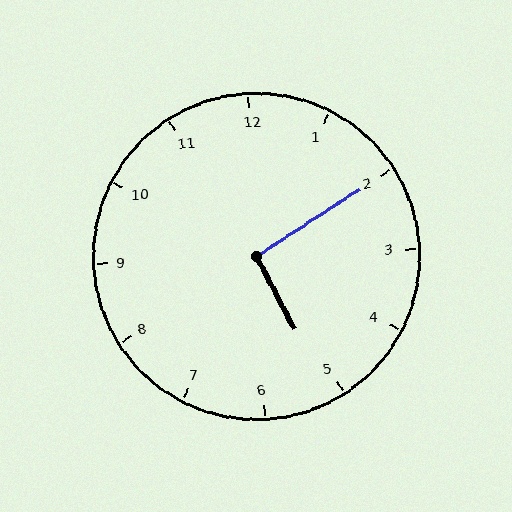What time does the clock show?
5:10.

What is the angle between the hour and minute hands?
Approximately 95 degrees.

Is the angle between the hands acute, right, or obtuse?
It is right.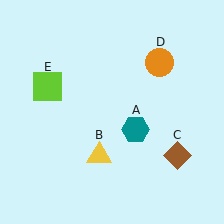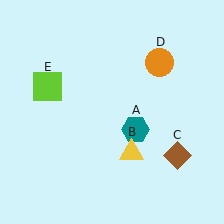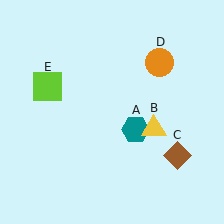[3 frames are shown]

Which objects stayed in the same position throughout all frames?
Teal hexagon (object A) and brown diamond (object C) and orange circle (object D) and lime square (object E) remained stationary.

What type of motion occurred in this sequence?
The yellow triangle (object B) rotated counterclockwise around the center of the scene.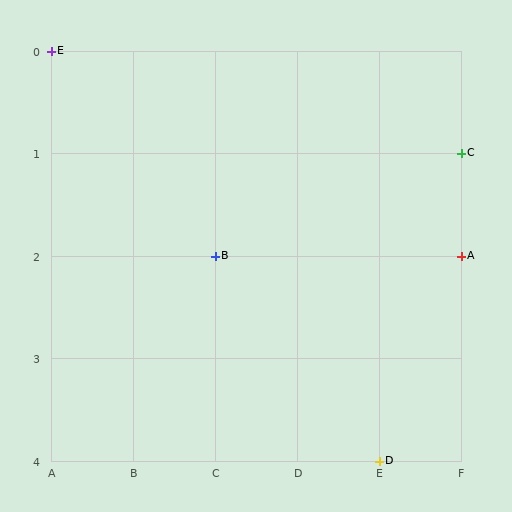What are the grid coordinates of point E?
Point E is at grid coordinates (A, 0).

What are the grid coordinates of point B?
Point B is at grid coordinates (C, 2).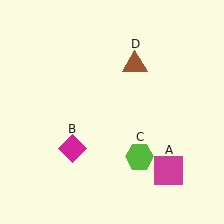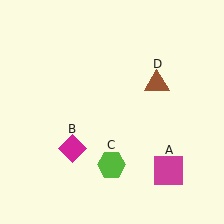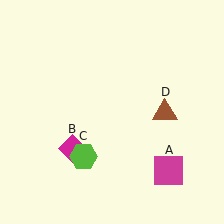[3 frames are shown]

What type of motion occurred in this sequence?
The lime hexagon (object C), brown triangle (object D) rotated clockwise around the center of the scene.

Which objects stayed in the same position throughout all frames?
Magenta square (object A) and magenta diamond (object B) remained stationary.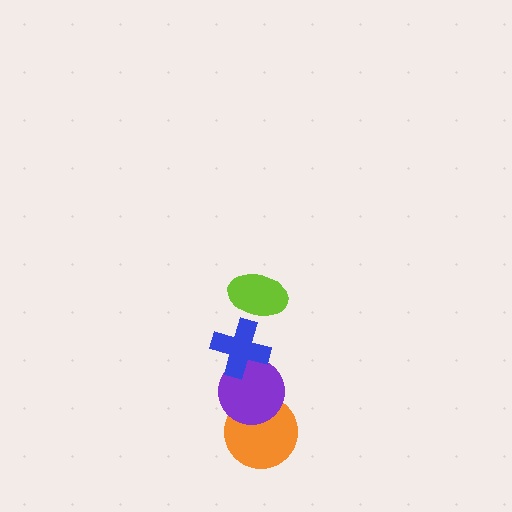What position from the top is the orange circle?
The orange circle is 4th from the top.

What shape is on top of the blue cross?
The lime ellipse is on top of the blue cross.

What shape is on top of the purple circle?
The blue cross is on top of the purple circle.